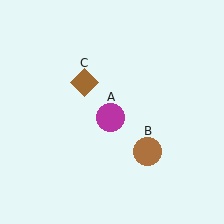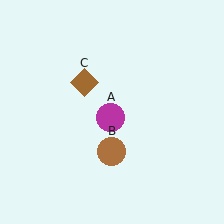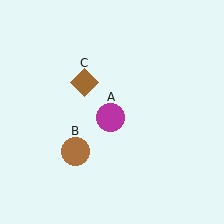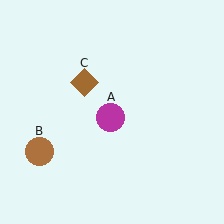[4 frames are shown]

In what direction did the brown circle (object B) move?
The brown circle (object B) moved left.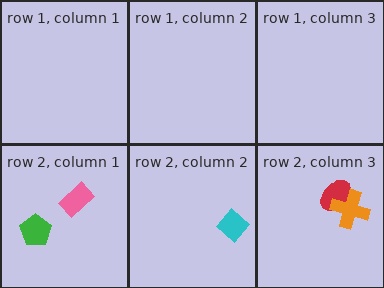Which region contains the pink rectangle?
The row 2, column 1 region.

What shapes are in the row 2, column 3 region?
The red ellipse, the orange cross.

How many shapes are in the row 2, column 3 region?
2.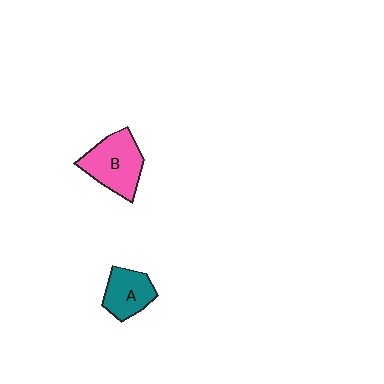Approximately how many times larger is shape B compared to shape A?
Approximately 1.4 times.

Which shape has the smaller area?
Shape A (teal).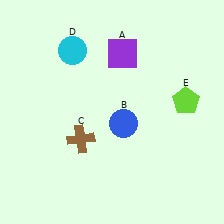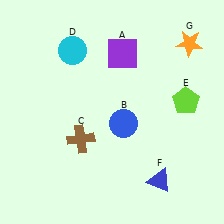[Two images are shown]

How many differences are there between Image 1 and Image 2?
There are 2 differences between the two images.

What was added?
A blue triangle (F), an orange star (G) were added in Image 2.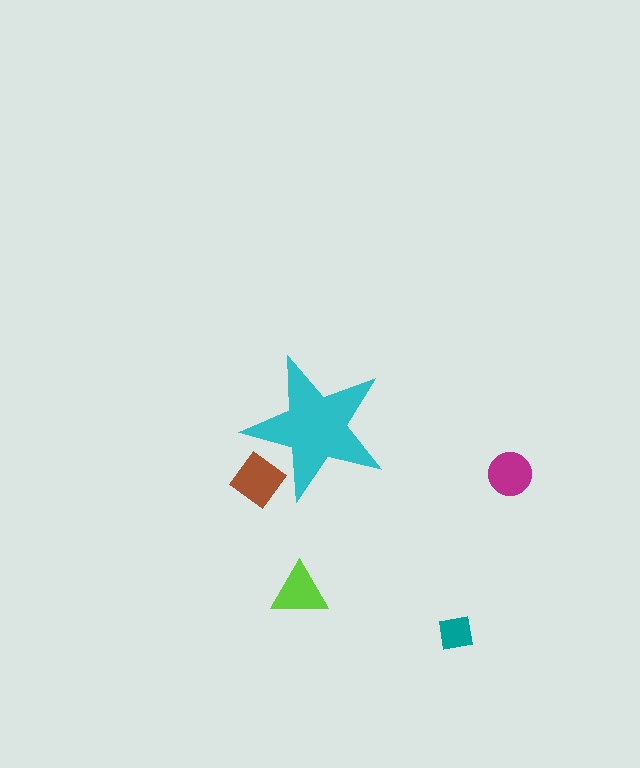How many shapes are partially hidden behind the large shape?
1 shape is partially hidden.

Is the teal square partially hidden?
No, the teal square is fully visible.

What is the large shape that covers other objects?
A cyan star.